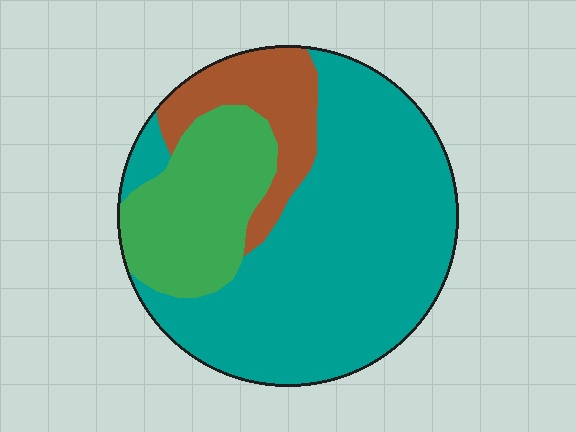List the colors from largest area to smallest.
From largest to smallest: teal, green, brown.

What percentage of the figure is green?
Green covers around 20% of the figure.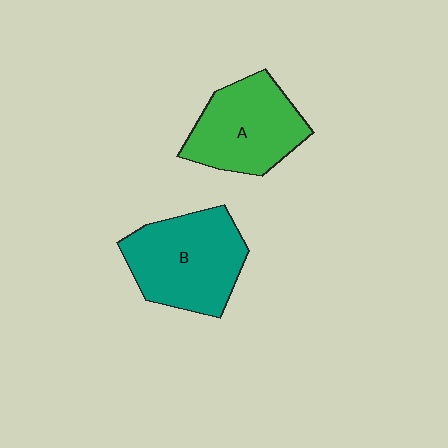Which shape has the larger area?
Shape B (teal).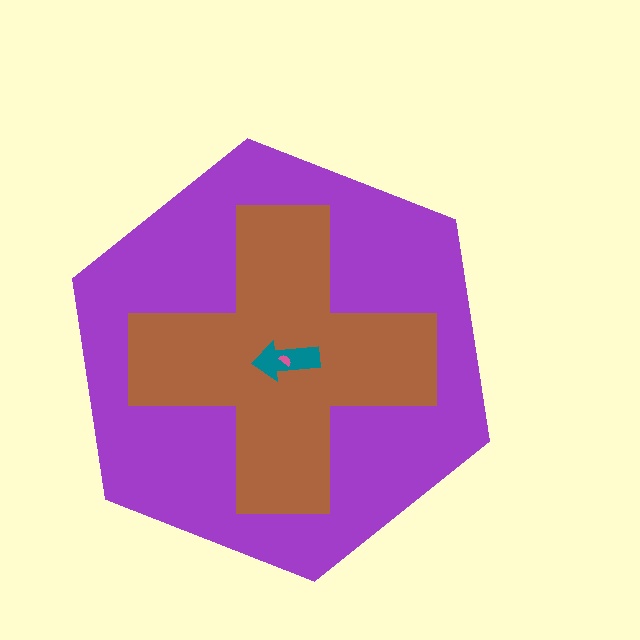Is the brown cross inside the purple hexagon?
Yes.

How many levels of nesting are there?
4.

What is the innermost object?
The pink semicircle.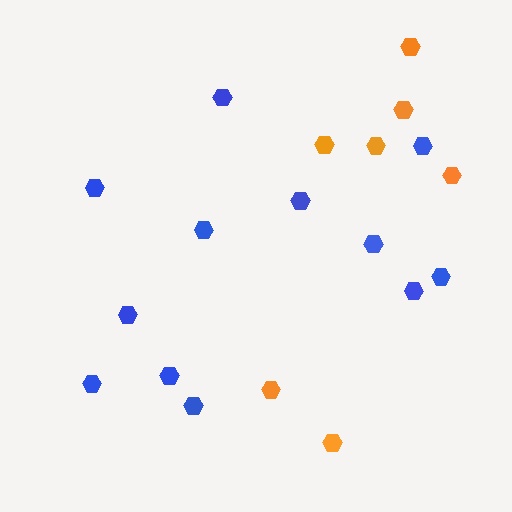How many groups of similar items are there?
There are 2 groups: one group of orange hexagons (7) and one group of blue hexagons (12).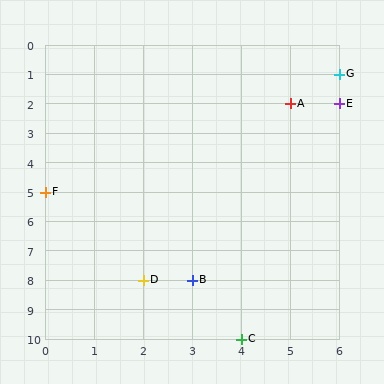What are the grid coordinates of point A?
Point A is at grid coordinates (5, 2).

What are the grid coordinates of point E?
Point E is at grid coordinates (6, 2).